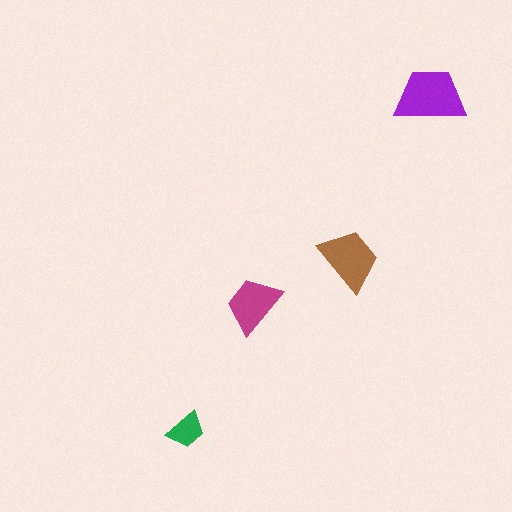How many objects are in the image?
There are 4 objects in the image.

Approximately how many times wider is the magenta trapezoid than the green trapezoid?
About 1.5 times wider.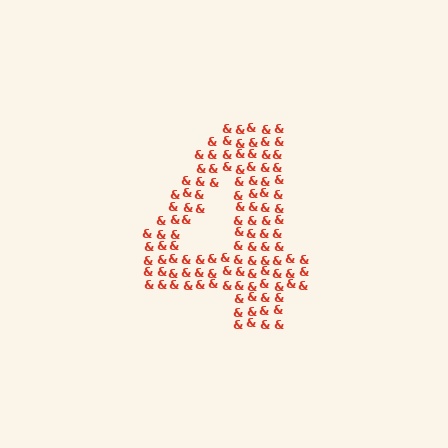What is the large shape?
The large shape is the digit 4.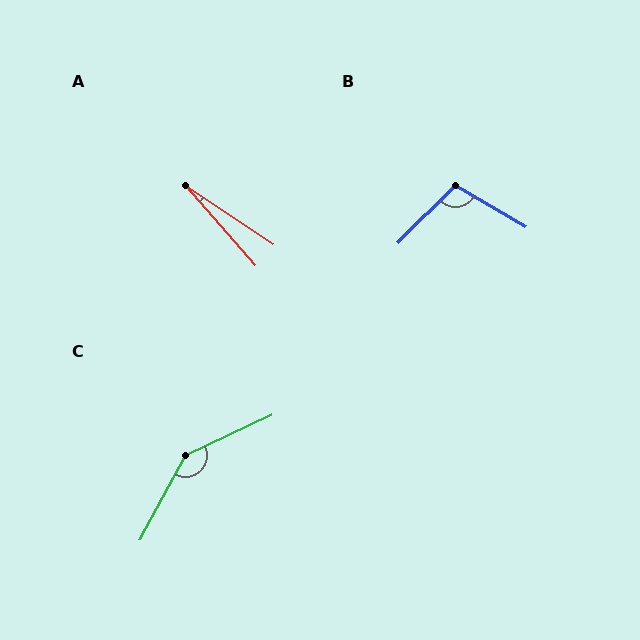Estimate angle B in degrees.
Approximately 105 degrees.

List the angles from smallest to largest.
A (15°), B (105°), C (144°).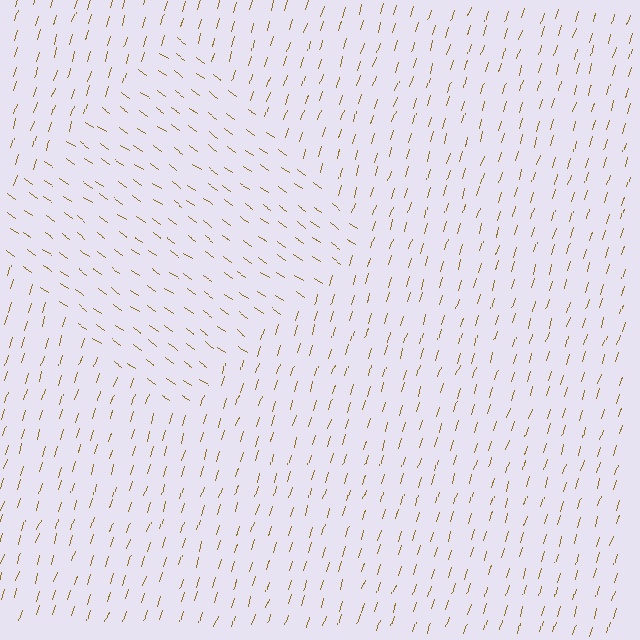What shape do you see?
I see a diamond.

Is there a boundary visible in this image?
Yes, there is a texture boundary formed by a change in line orientation.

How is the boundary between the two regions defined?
The boundary is defined purely by a change in line orientation (approximately 72 degrees difference). All lines are the same color and thickness.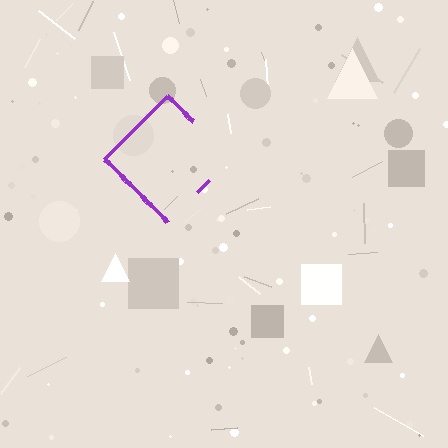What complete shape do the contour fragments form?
The contour fragments form a diamond.